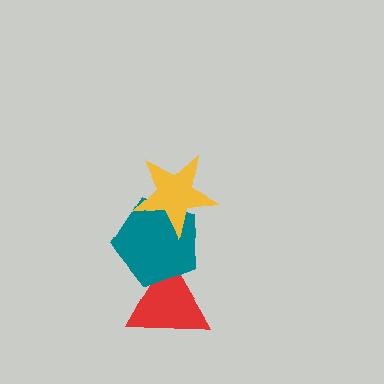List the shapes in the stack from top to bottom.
From top to bottom: the yellow star, the teal pentagon, the red triangle.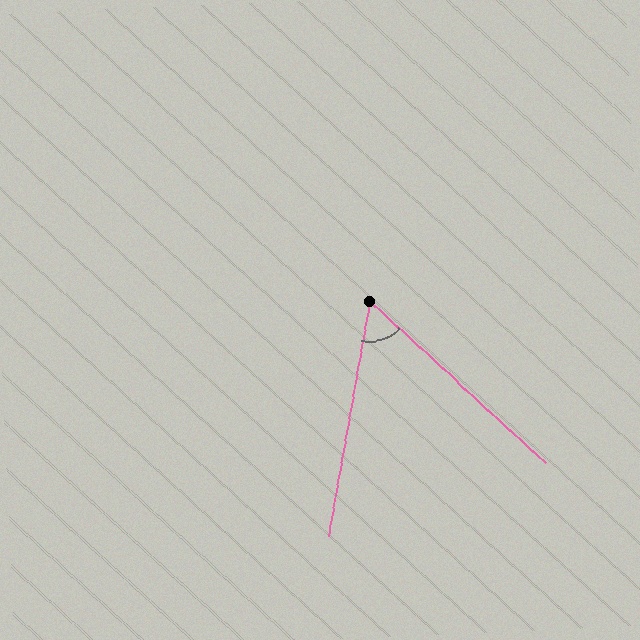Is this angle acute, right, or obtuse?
It is acute.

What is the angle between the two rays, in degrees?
Approximately 57 degrees.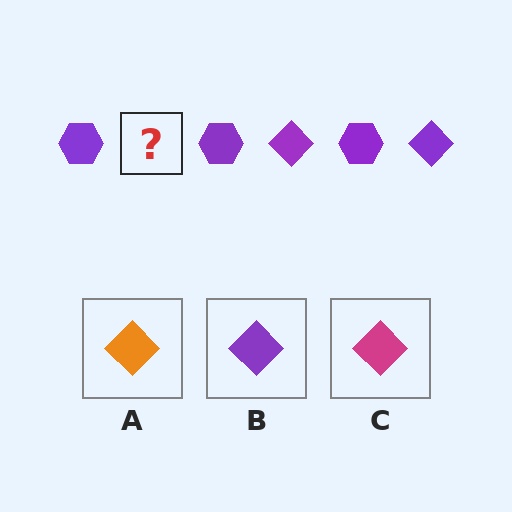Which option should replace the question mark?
Option B.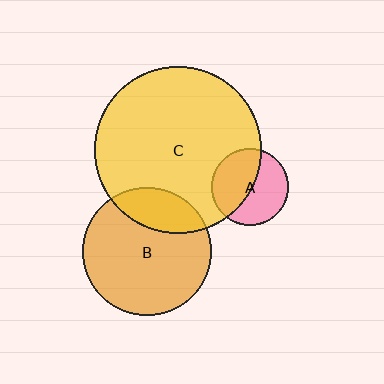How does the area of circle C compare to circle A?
Approximately 4.7 times.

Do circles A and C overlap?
Yes.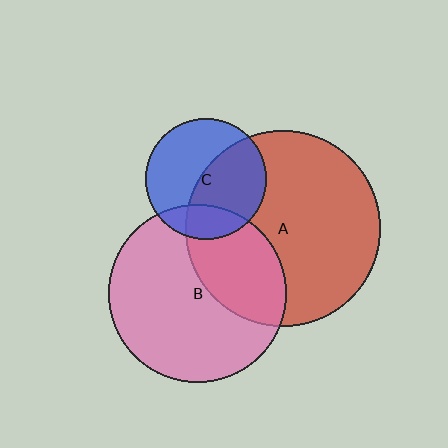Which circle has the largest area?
Circle A (red).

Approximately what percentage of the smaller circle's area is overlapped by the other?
Approximately 50%.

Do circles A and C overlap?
Yes.